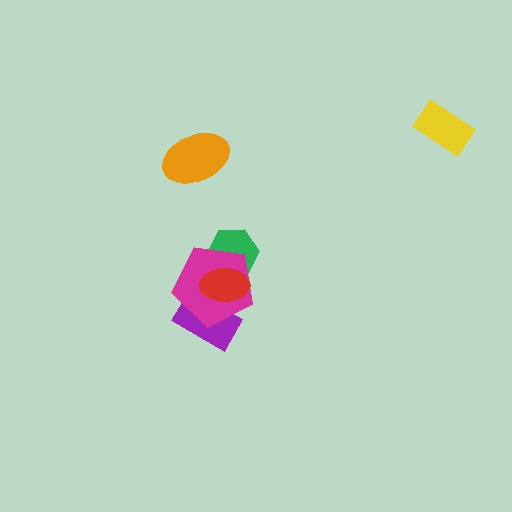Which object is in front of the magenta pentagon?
The red ellipse is in front of the magenta pentagon.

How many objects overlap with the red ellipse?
3 objects overlap with the red ellipse.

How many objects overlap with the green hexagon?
2 objects overlap with the green hexagon.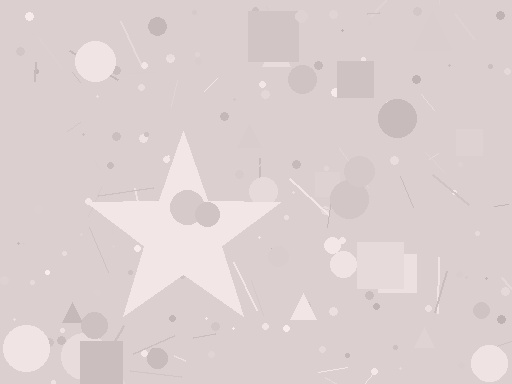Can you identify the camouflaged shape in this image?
The camouflaged shape is a star.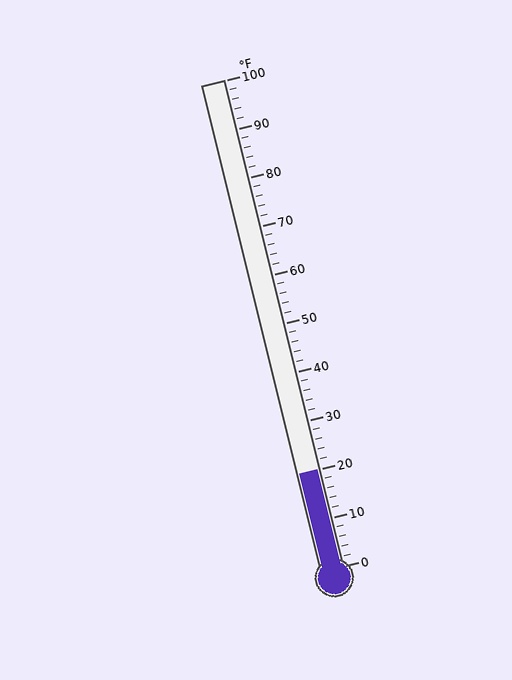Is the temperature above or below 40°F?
The temperature is below 40°F.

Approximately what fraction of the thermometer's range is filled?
The thermometer is filled to approximately 20% of its range.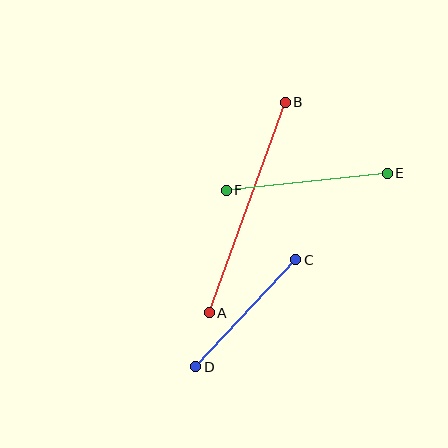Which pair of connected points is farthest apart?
Points A and B are farthest apart.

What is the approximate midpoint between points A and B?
The midpoint is at approximately (247, 208) pixels.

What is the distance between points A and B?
The distance is approximately 224 pixels.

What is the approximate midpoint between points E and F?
The midpoint is at approximately (307, 182) pixels.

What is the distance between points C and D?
The distance is approximately 146 pixels.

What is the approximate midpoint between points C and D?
The midpoint is at approximately (246, 313) pixels.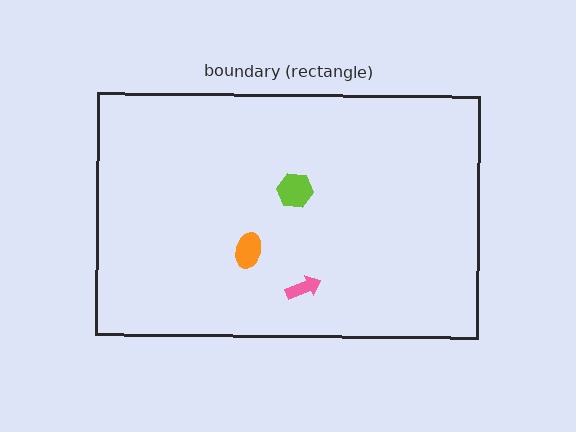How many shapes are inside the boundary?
3 inside, 0 outside.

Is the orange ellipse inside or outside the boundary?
Inside.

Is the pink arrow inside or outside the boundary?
Inside.